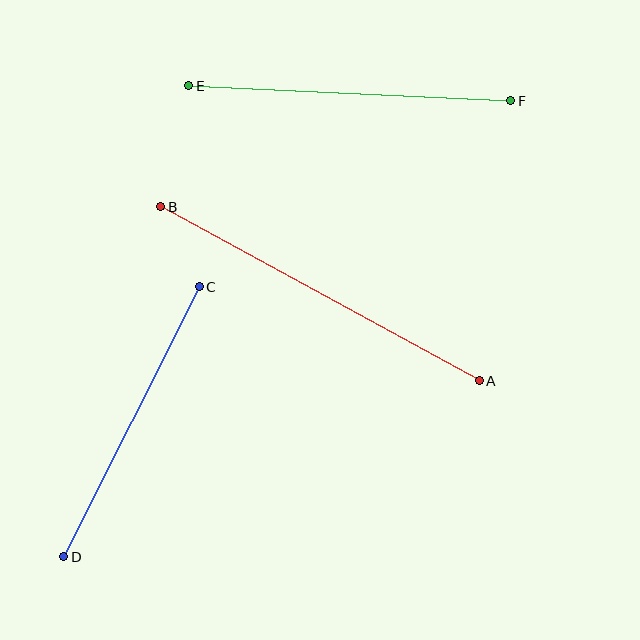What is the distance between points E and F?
The distance is approximately 323 pixels.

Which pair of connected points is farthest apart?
Points A and B are farthest apart.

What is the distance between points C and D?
The distance is approximately 302 pixels.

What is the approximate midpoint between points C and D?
The midpoint is at approximately (131, 422) pixels.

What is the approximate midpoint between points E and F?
The midpoint is at approximately (350, 93) pixels.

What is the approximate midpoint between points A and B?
The midpoint is at approximately (320, 294) pixels.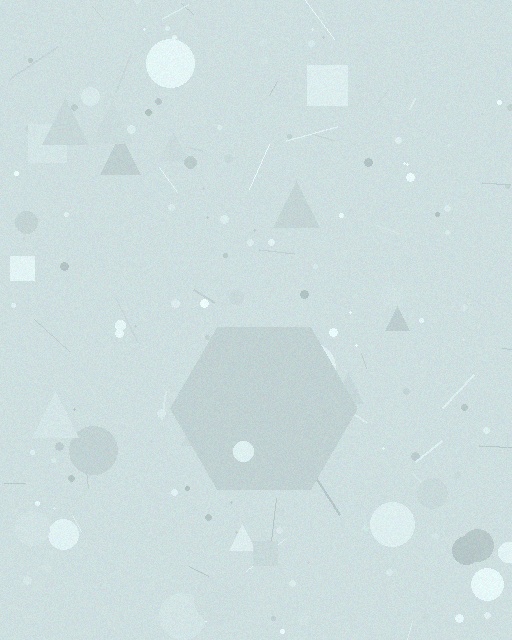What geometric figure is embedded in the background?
A hexagon is embedded in the background.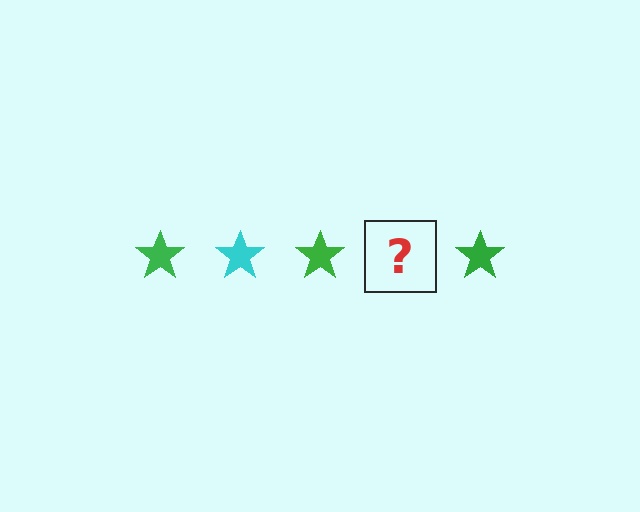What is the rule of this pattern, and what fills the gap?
The rule is that the pattern cycles through green, cyan stars. The gap should be filled with a cyan star.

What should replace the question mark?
The question mark should be replaced with a cyan star.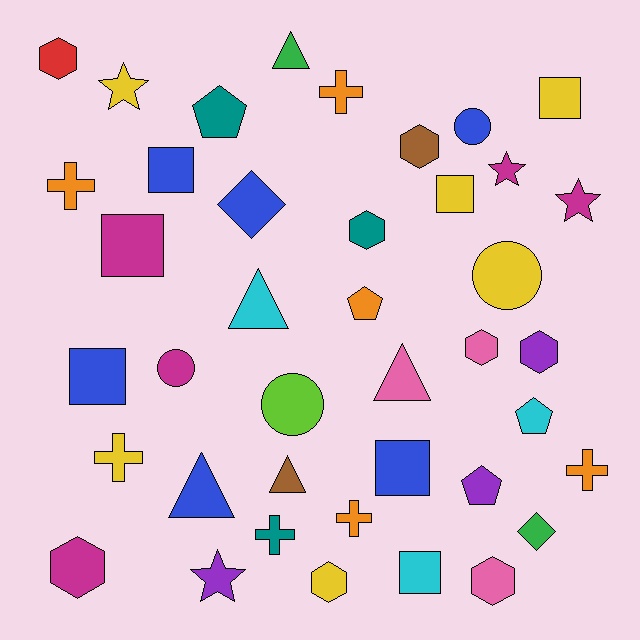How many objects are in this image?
There are 40 objects.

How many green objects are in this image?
There are 2 green objects.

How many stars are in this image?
There are 4 stars.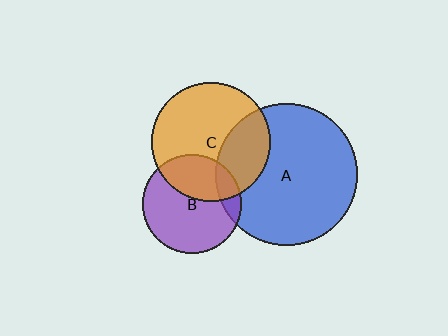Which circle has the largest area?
Circle A (blue).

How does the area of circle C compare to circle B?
Approximately 1.4 times.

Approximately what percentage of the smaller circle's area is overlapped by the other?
Approximately 30%.